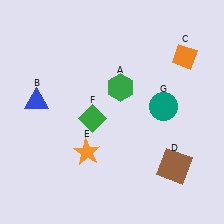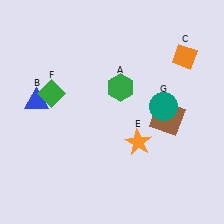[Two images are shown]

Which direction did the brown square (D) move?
The brown square (D) moved up.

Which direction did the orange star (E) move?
The orange star (E) moved right.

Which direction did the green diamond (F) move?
The green diamond (F) moved left.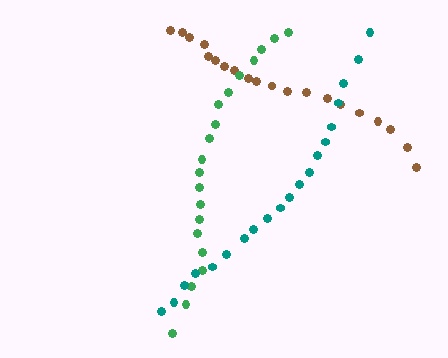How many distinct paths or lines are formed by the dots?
There are 3 distinct paths.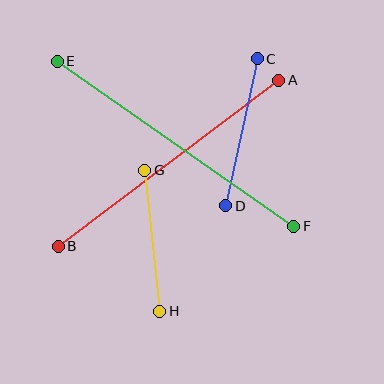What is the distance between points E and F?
The distance is approximately 288 pixels.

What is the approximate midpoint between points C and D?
The midpoint is at approximately (242, 132) pixels.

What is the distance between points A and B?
The distance is approximately 276 pixels.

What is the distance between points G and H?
The distance is approximately 142 pixels.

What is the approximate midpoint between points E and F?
The midpoint is at approximately (176, 144) pixels.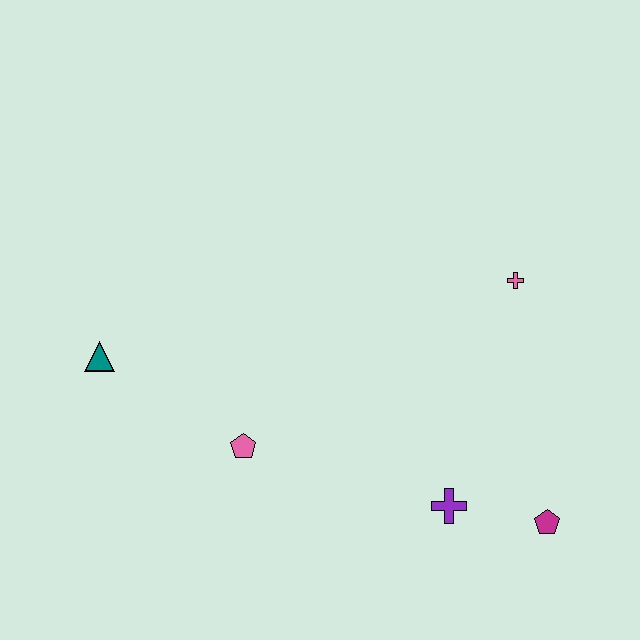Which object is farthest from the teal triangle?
The magenta pentagon is farthest from the teal triangle.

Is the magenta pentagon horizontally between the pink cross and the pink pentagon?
No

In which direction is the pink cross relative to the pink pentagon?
The pink cross is to the right of the pink pentagon.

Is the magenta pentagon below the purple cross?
Yes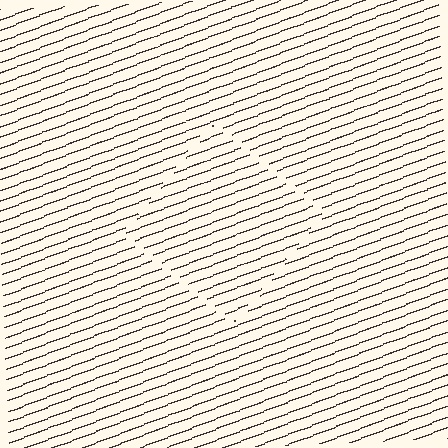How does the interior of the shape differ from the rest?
The interior of the shape contains the same grating, shifted by half a period — the contour is defined by the phase discontinuity where line-ends from the inner and outer gratings abut.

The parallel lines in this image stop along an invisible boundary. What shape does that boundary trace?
An illusory square. The interior of the shape contains the same grating, shifted by half a period — the contour is defined by the phase discontinuity where line-ends from the inner and outer gratings abut.